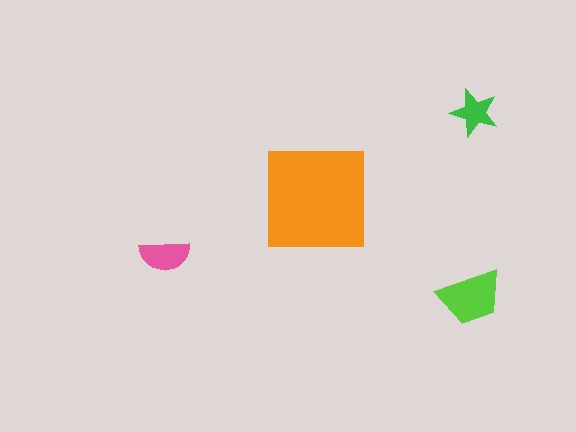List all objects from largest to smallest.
The orange square, the lime trapezoid, the pink semicircle, the green star.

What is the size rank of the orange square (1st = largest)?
1st.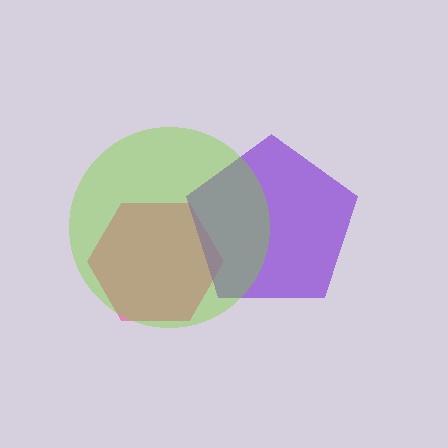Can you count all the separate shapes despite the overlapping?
Yes, there are 3 separate shapes.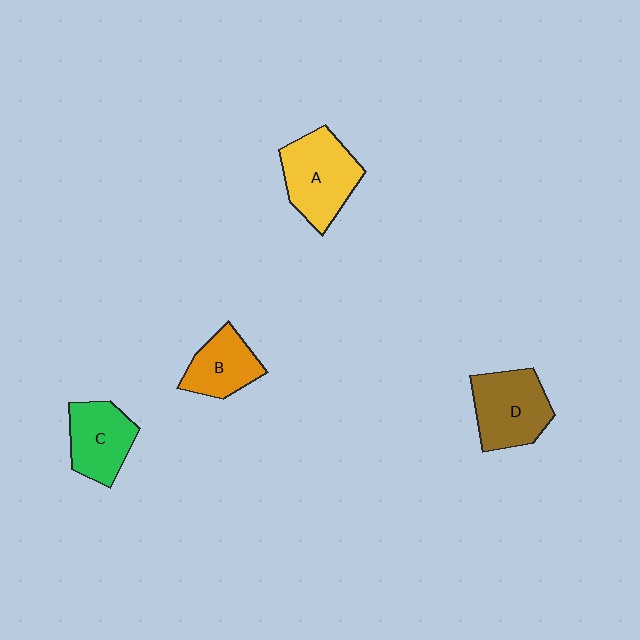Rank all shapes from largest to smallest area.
From largest to smallest: A (yellow), D (brown), C (green), B (orange).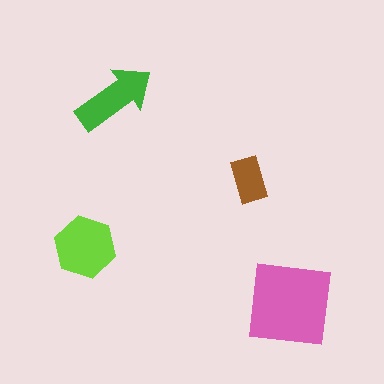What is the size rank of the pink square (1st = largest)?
1st.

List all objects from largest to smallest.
The pink square, the lime hexagon, the green arrow, the brown rectangle.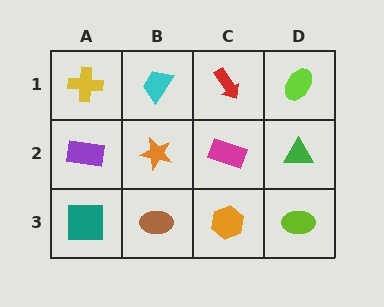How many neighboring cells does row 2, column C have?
4.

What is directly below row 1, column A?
A purple rectangle.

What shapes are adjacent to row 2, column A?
A yellow cross (row 1, column A), a teal square (row 3, column A), an orange star (row 2, column B).